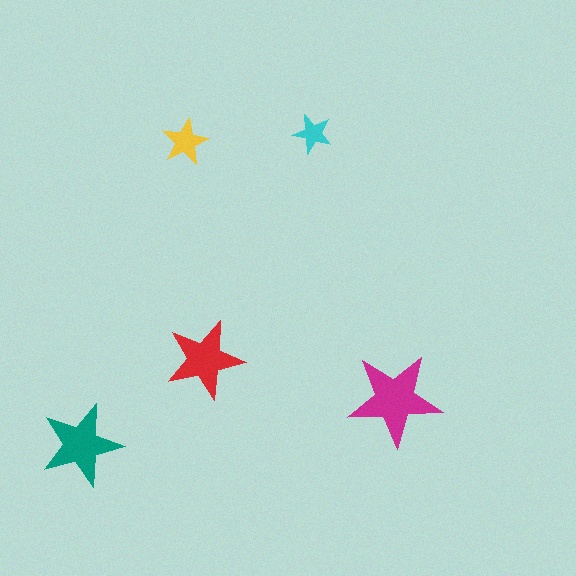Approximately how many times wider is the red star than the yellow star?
About 1.5 times wider.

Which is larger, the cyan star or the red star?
The red one.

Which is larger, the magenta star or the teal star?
The magenta one.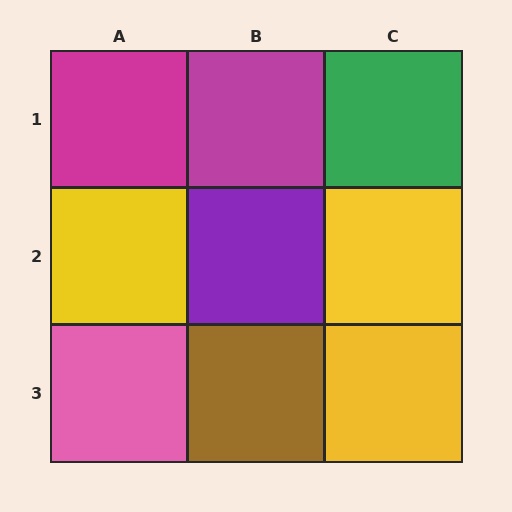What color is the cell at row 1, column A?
Magenta.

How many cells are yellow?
3 cells are yellow.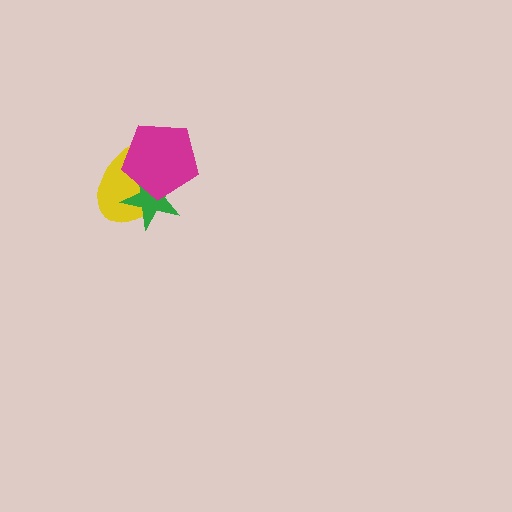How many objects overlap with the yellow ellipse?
2 objects overlap with the yellow ellipse.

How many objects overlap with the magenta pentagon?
2 objects overlap with the magenta pentagon.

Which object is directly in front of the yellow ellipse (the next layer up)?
The green star is directly in front of the yellow ellipse.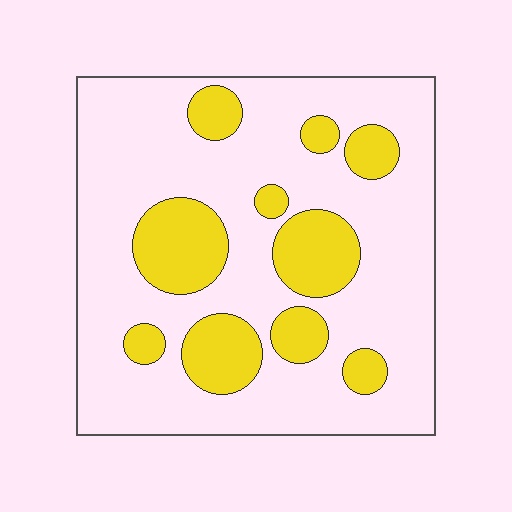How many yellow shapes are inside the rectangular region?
10.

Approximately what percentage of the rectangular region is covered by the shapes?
Approximately 25%.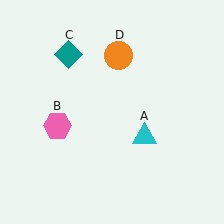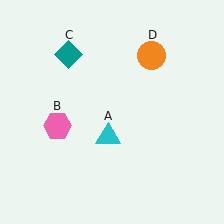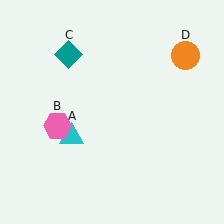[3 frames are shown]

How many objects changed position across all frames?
2 objects changed position: cyan triangle (object A), orange circle (object D).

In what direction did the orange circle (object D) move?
The orange circle (object D) moved right.